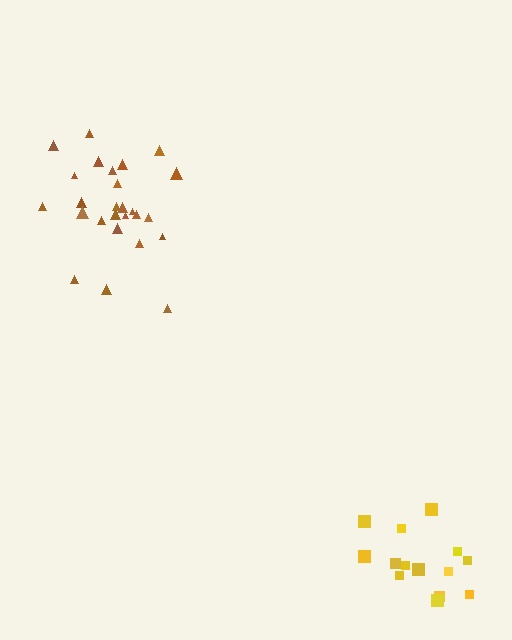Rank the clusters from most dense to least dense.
brown, yellow.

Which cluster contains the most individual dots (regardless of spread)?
Brown (26).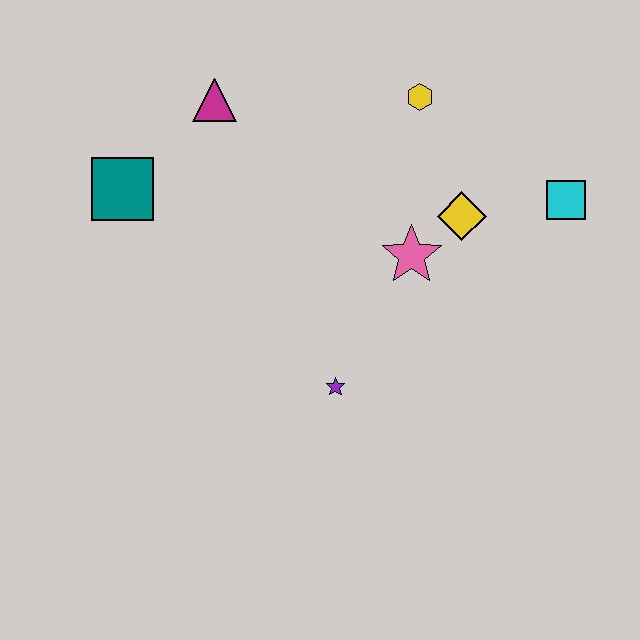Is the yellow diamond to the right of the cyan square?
No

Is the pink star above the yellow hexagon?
No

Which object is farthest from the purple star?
The magenta triangle is farthest from the purple star.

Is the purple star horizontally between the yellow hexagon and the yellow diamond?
No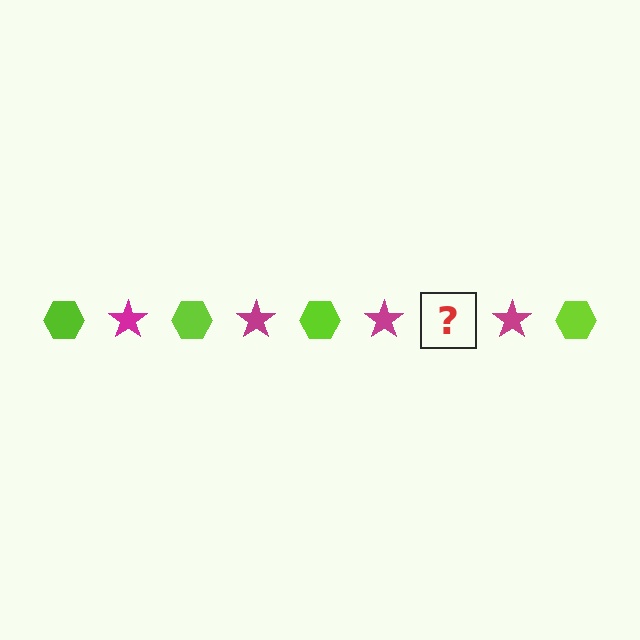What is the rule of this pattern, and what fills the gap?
The rule is that the pattern alternates between lime hexagon and magenta star. The gap should be filled with a lime hexagon.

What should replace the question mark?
The question mark should be replaced with a lime hexagon.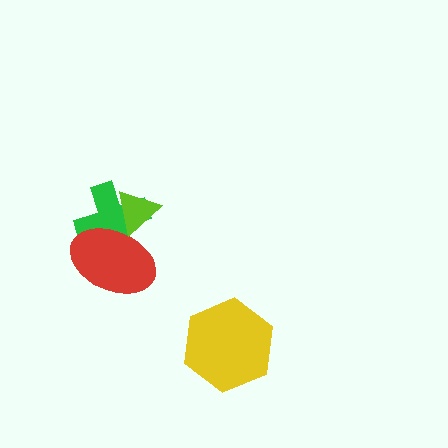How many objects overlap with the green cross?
2 objects overlap with the green cross.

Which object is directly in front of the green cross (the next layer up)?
The red ellipse is directly in front of the green cross.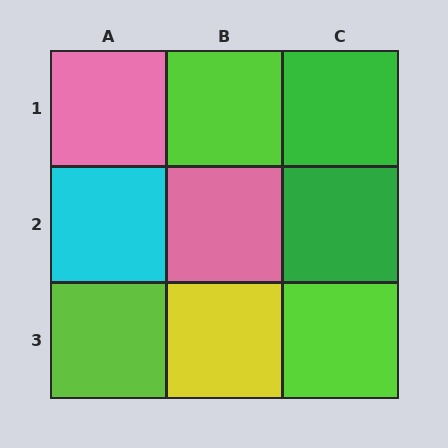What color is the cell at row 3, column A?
Lime.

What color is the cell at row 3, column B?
Yellow.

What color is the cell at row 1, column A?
Pink.